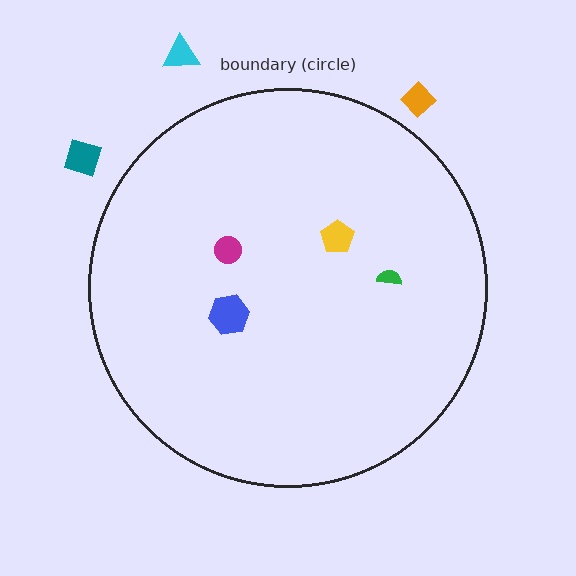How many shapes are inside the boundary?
4 inside, 3 outside.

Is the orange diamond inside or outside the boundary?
Outside.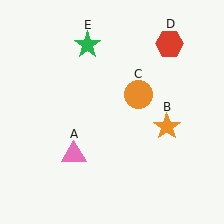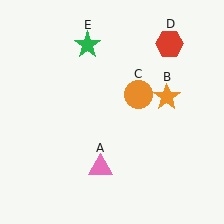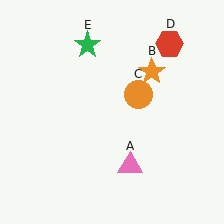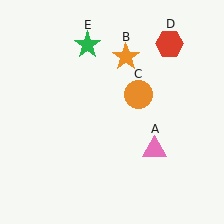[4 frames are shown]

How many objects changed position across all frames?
2 objects changed position: pink triangle (object A), orange star (object B).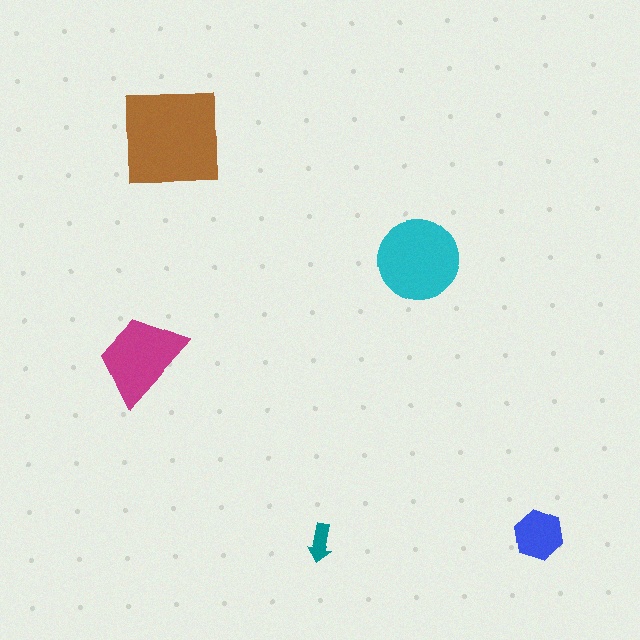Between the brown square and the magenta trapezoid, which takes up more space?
The brown square.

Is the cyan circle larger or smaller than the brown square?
Smaller.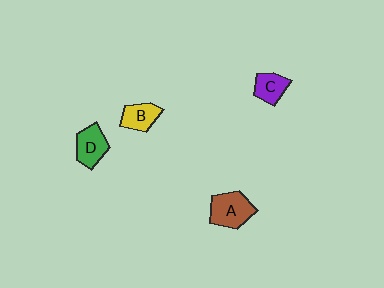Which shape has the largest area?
Shape A (brown).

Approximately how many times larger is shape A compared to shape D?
Approximately 1.2 times.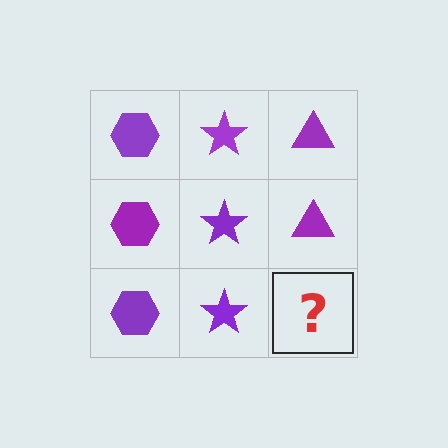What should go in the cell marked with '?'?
The missing cell should contain a purple triangle.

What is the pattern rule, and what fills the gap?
The rule is that each column has a consistent shape. The gap should be filled with a purple triangle.